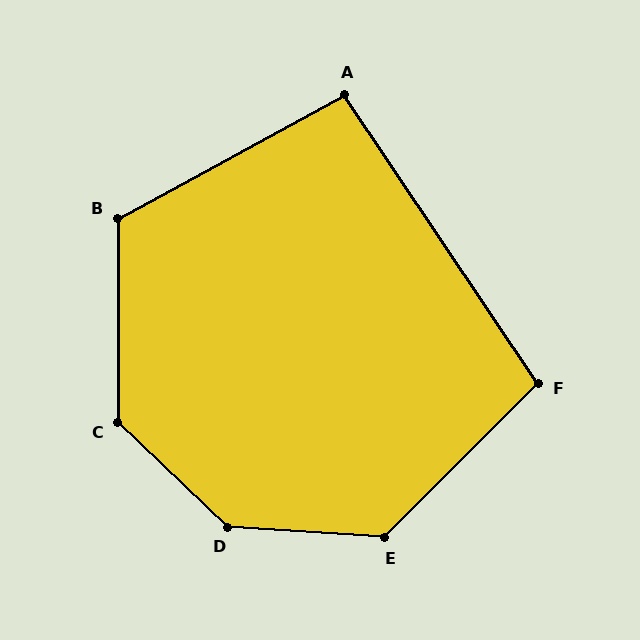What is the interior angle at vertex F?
Approximately 101 degrees (obtuse).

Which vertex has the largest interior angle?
D, at approximately 140 degrees.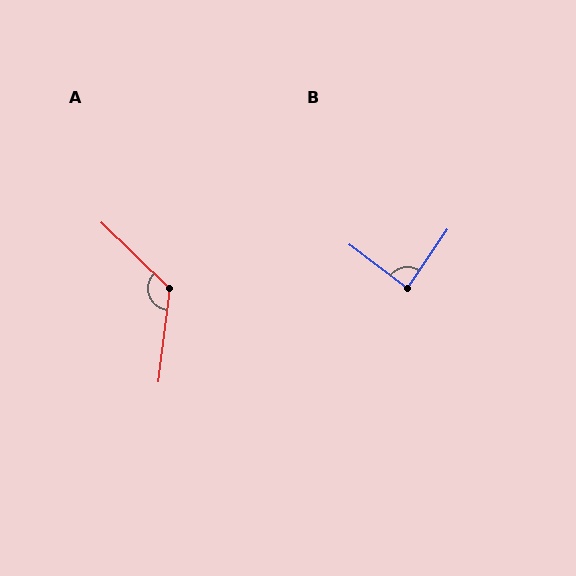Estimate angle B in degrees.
Approximately 87 degrees.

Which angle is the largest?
A, at approximately 127 degrees.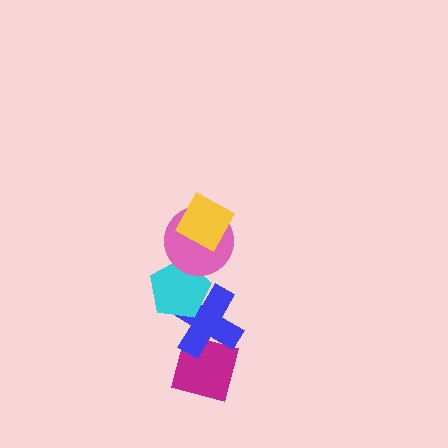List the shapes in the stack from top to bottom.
From top to bottom: the yellow diamond, the pink circle, the cyan pentagon, the blue cross, the magenta square.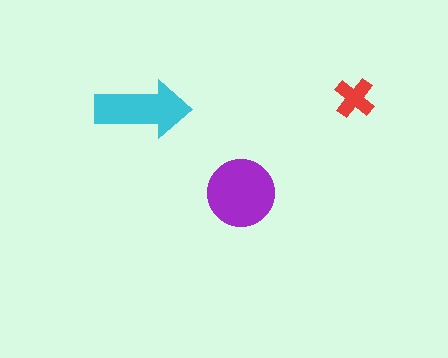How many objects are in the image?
There are 3 objects in the image.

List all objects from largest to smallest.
The purple circle, the cyan arrow, the red cross.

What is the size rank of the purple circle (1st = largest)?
1st.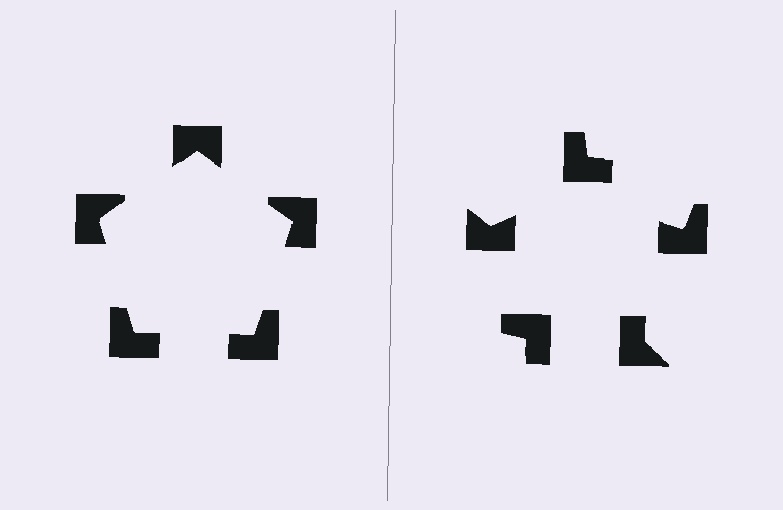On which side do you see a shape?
An illusory pentagon appears on the left side. On the right side the wedge cuts are rotated, so no coherent shape forms.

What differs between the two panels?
The notched squares are positioned identically on both sides; only the wedge orientations differ. On the left they align to a pentagon; on the right they are misaligned.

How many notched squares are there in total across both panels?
10 — 5 on each side.